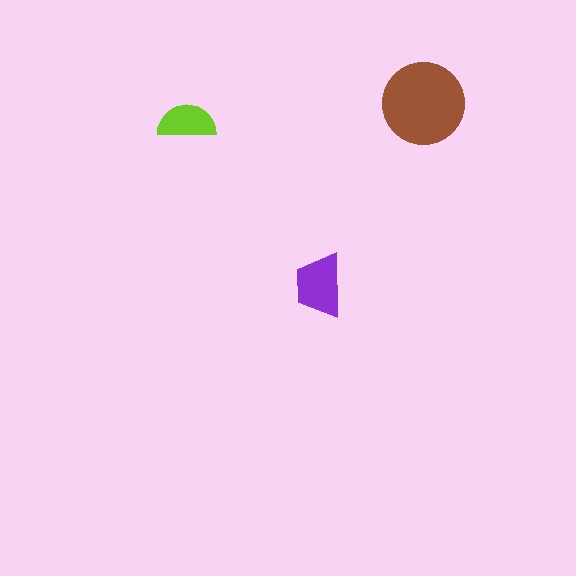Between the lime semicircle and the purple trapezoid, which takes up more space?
The purple trapezoid.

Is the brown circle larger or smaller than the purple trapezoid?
Larger.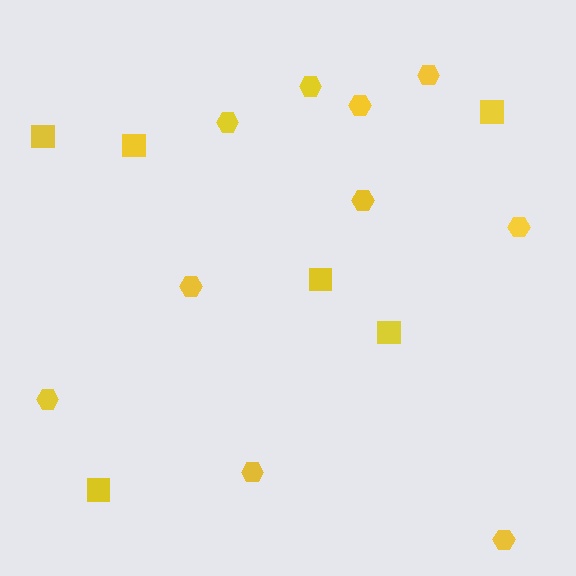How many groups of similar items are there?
There are 2 groups: one group of hexagons (10) and one group of squares (6).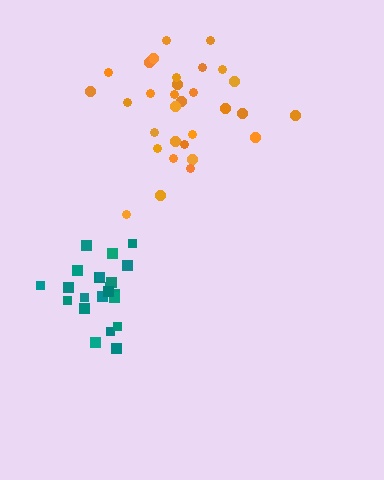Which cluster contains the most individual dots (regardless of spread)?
Orange (32).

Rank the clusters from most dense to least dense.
teal, orange.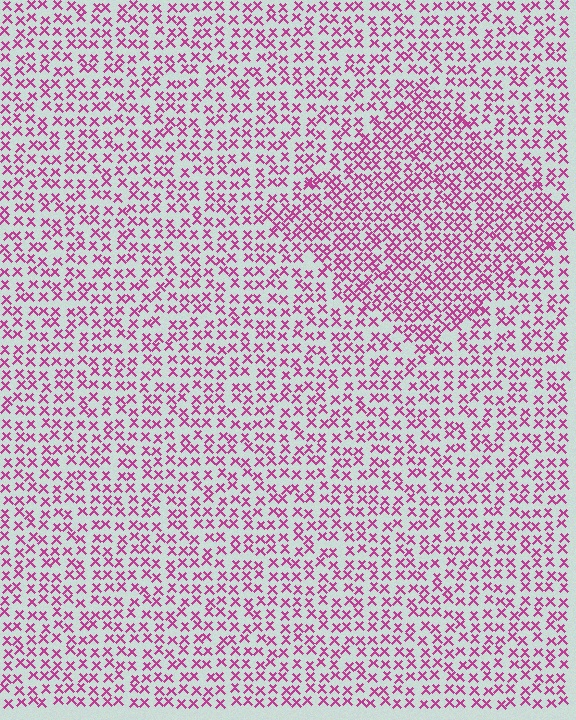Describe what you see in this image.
The image contains small magenta elements arranged at two different densities. A diamond-shaped region is visible where the elements are more densely packed than the surrounding area.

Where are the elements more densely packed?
The elements are more densely packed inside the diamond boundary.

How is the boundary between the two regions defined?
The boundary is defined by a change in element density (approximately 1.6x ratio). All elements are the same color, size, and shape.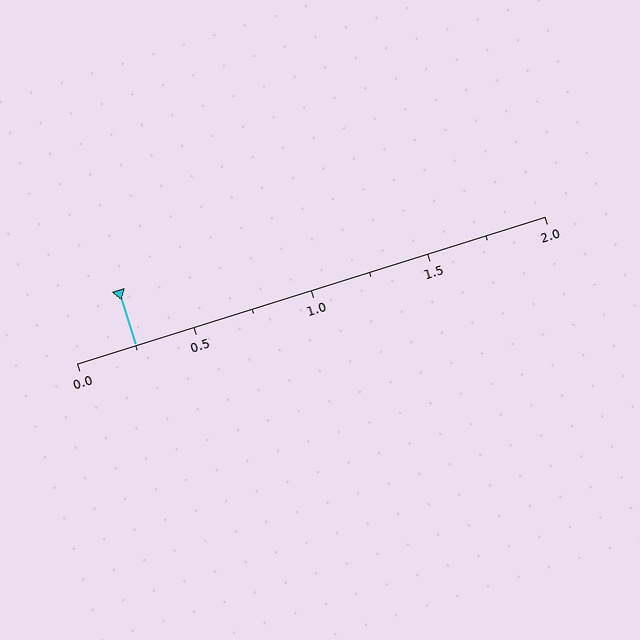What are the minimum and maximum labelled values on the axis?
The axis runs from 0.0 to 2.0.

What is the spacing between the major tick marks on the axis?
The major ticks are spaced 0.5 apart.